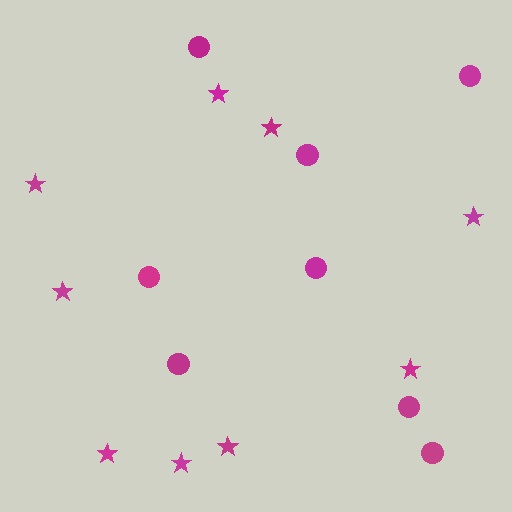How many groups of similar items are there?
There are 2 groups: one group of stars (9) and one group of circles (8).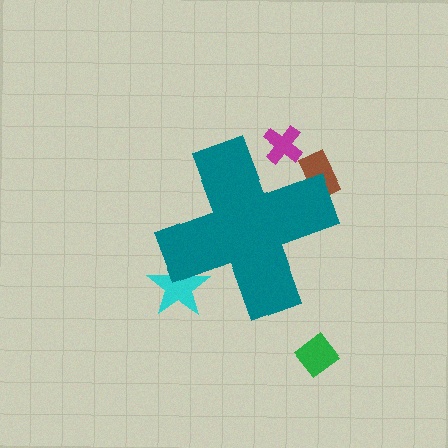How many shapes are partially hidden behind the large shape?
3 shapes are partially hidden.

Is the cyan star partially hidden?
Yes, the cyan star is partially hidden behind the teal cross.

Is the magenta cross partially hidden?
Yes, the magenta cross is partially hidden behind the teal cross.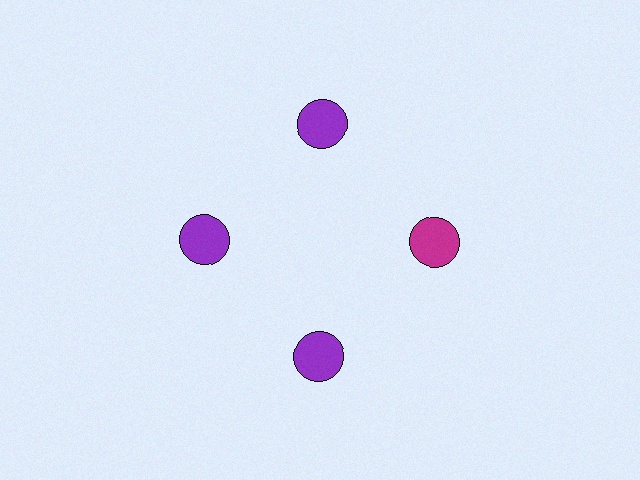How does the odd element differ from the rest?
It has a different color: magenta instead of purple.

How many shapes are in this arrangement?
There are 4 shapes arranged in a ring pattern.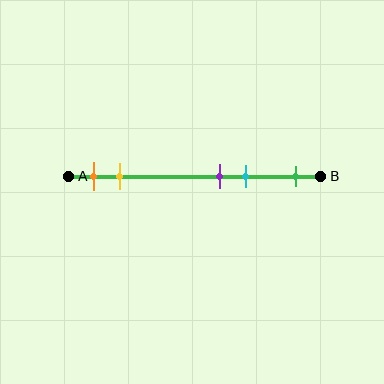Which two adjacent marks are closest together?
The purple and cyan marks are the closest adjacent pair.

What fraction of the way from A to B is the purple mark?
The purple mark is approximately 60% (0.6) of the way from A to B.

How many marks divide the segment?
There are 5 marks dividing the segment.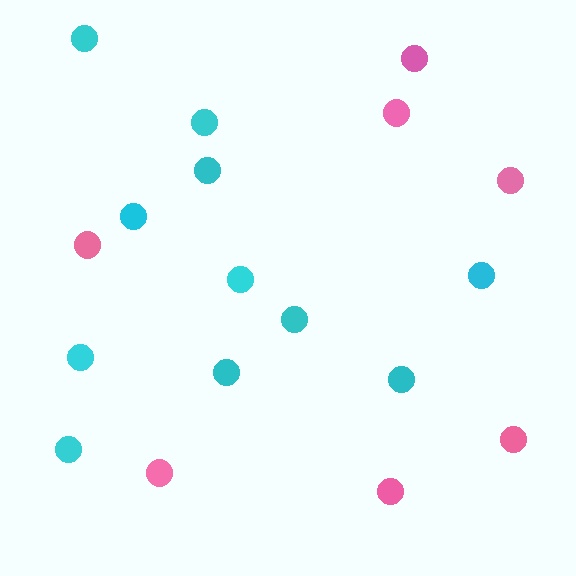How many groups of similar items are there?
There are 2 groups: one group of pink circles (7) and one group of cyan circles (11).